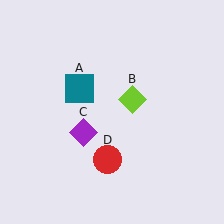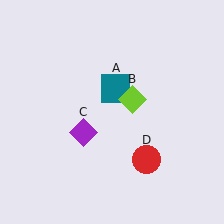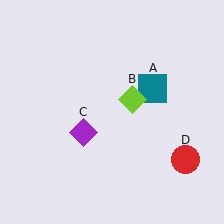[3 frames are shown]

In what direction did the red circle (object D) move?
The red circle (object D) moved right.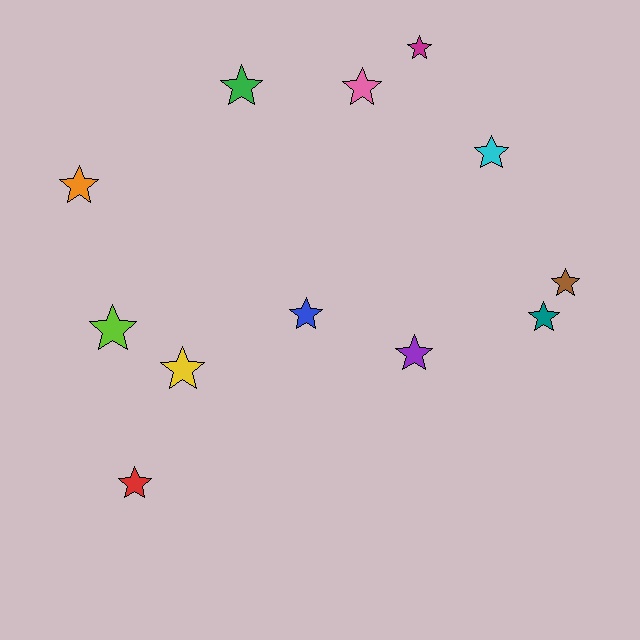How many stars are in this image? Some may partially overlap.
There are 12 stars.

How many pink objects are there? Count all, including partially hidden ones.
There is 1 pink object.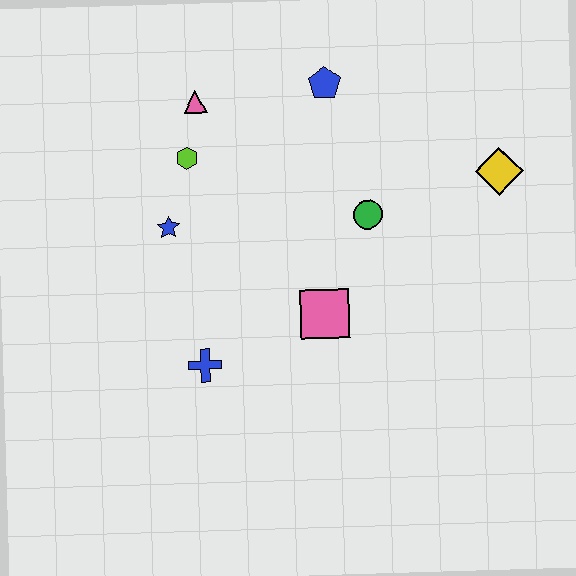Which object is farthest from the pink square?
The pink triangle is farthest from the pink square.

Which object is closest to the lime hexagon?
The pink triangle is closest to the lime hexagon.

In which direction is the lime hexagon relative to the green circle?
The lime hexagon is to the left of the green circle.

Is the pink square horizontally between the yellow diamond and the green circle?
No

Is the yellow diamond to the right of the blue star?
Yes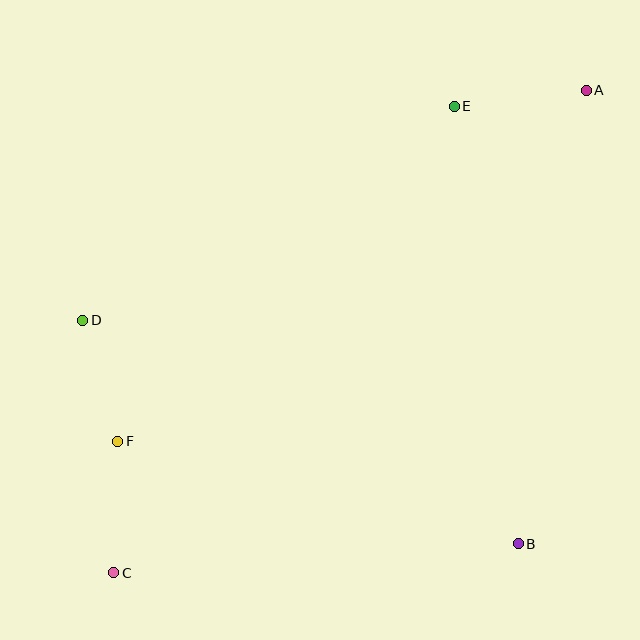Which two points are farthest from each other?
Points A and C are farthest from each other.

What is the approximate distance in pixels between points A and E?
The distance between A and E is approximately 133 pixels.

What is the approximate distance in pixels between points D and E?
The distance between D and E is approximately 429 pixels.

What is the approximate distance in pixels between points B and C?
The distance between B and C is approximately 405 pixels.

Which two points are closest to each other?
Points D and F are closest to each other.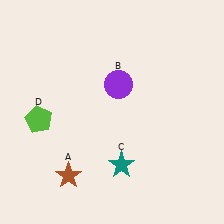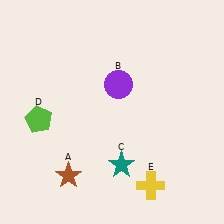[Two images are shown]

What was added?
A yellow cross (E) was added in Image 2.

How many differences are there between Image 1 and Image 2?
There is 1 difference between the two images.